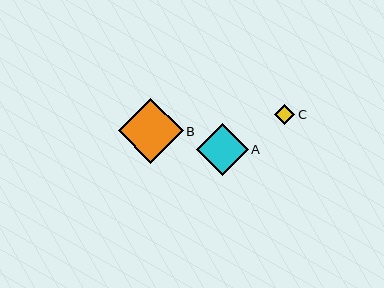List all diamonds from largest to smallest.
From largest to smallest: B, A, C.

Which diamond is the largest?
Diamond B is the largest with a size of approximately 65 pixels.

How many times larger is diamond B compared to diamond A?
Diamond B is approximately 1.3 times the size of diamond A.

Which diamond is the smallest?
Diamond C is the smallest with a size of approximately 20 pixels.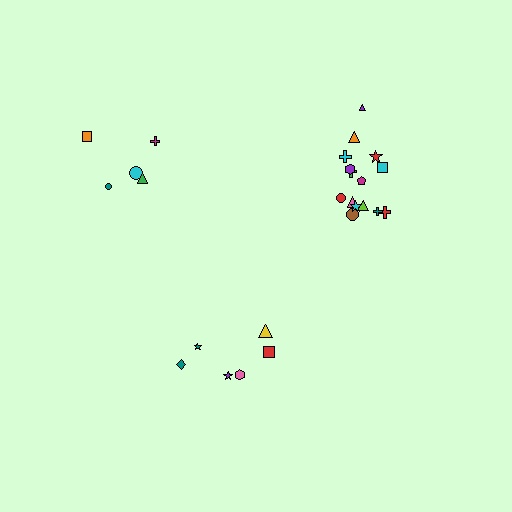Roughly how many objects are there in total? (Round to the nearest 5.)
Roughly 25 objects in total.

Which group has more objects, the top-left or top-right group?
The top-right group.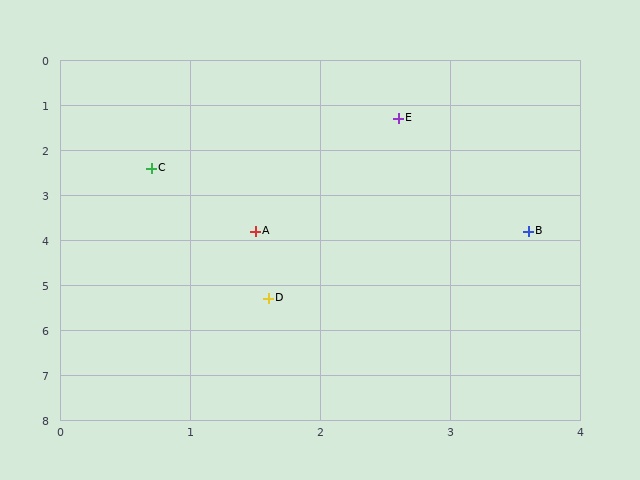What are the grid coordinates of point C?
Point C is at approximately (0.7, 2.4).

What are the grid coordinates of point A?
Point A is at approximately (1.5, 3.8).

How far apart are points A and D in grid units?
Points A and D are about 1.5 grid units apart.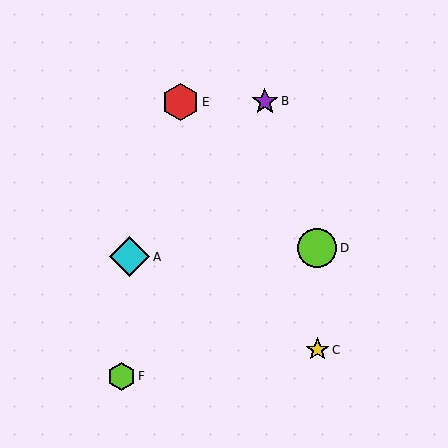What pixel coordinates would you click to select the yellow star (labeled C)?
Click at (318, 350) to select the yellow star C.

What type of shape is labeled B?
Shape B is a purple star.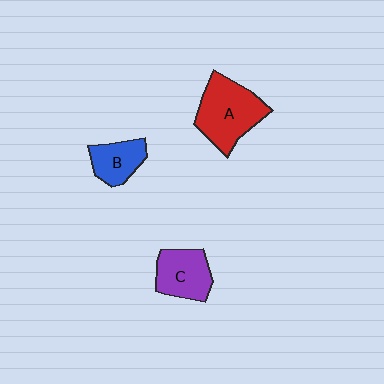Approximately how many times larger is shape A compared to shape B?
Approximately 1.8 times.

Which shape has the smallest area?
Shape B (blue).